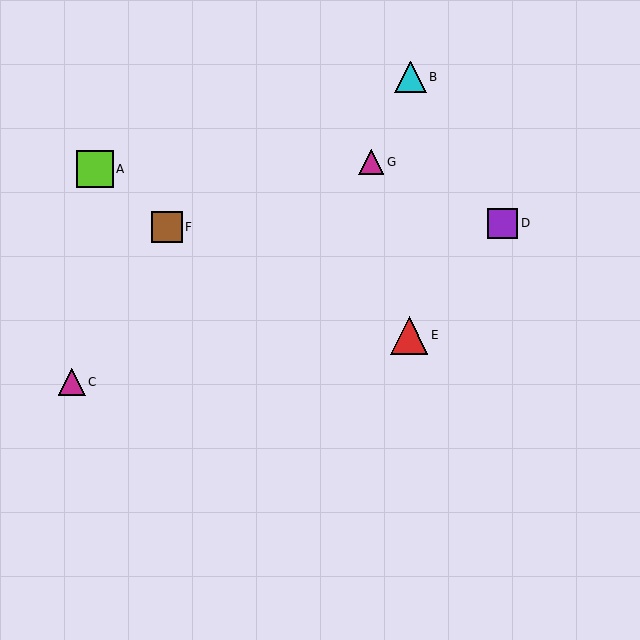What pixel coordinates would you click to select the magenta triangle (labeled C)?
Click at (72, 382) to select the magenta triangle C.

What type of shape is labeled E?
Shape E is a red triangle.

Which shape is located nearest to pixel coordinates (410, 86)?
The cyan triangle (labeled B) at (410, 77) is nearest to that location.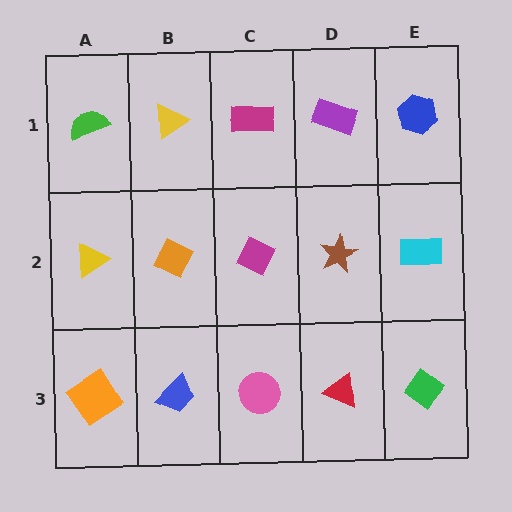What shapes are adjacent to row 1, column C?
A magenta diamond (row 2, column C), a yellow triangle (row 1, column B), a purple rectangle (row 1, column D).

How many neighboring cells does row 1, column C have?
3.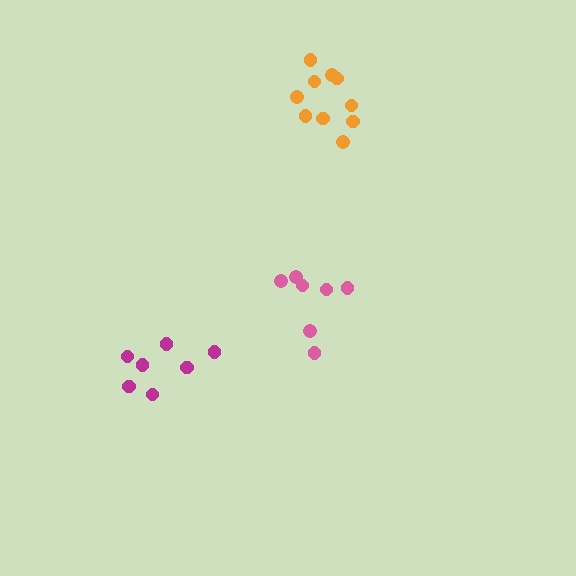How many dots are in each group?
Group 1: 7 dots, Group 2: 7 dots, Group 3: 10 dots (24 total).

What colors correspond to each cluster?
The clusters are colored: pink, magenta, orange.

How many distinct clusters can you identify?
There are 3 distinct clusters.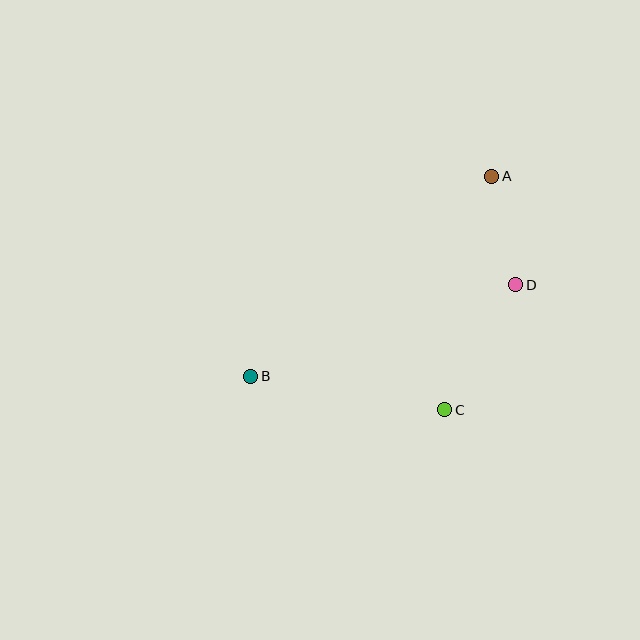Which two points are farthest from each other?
Points A and B are farthest from each other.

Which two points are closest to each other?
Points A and D are closest to each other.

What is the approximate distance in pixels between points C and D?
The distance between C and D is approximately 144 pixels.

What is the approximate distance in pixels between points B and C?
The distance between B and C is approximately 197 pixels.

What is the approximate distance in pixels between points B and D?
The distance between B and D is approximately 280 pixels.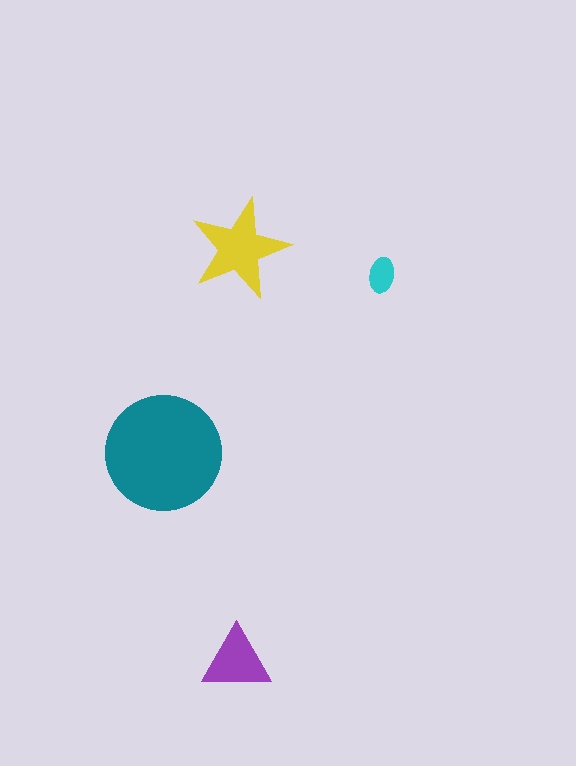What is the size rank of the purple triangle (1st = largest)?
3rd.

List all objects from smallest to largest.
The cyan ellipse, the purple triangle, the yellow star, the teal circle.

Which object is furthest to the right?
The cyan ellipse is rightmost.